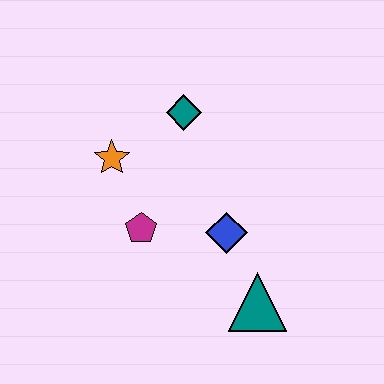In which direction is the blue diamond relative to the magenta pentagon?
The blue diamond is to the right of the magenta pentagon.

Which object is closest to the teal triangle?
The blue diamond is closest to the teal triangle.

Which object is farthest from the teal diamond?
The teal triangle is farthest from the teal diamond.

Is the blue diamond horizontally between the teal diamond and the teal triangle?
Yes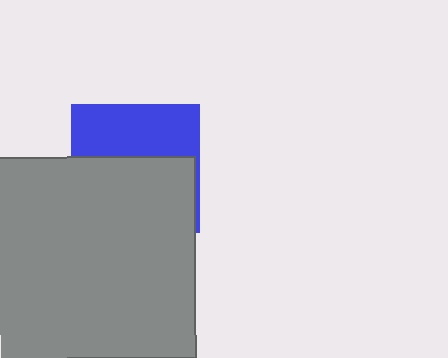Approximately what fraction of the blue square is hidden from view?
Roughly 58% of the blue square is hidden behind the gray square.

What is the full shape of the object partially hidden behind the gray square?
The partially hidden object is a blue square.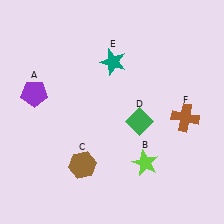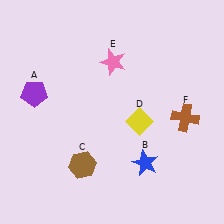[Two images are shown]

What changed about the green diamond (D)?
In Image 1, D is green. In Image 2, it changed to yellow.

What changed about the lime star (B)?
In Image 1, B is lime. In Image 2, it changed to blue.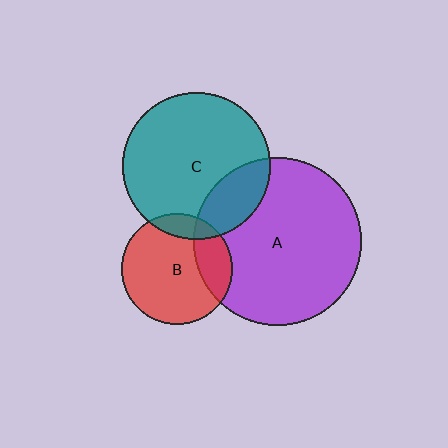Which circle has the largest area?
Circle A (purple).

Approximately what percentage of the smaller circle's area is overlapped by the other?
Approximately 25%.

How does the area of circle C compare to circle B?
Approximately 1.7 times.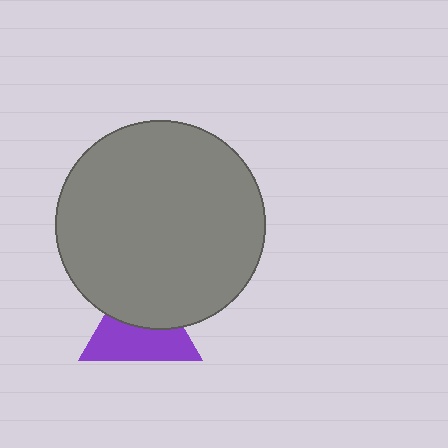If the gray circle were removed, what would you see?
You would see the complete purple triangle.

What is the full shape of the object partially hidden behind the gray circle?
The partially hidden object is a purple triangle.